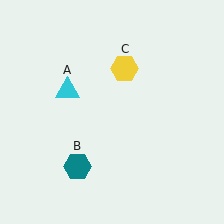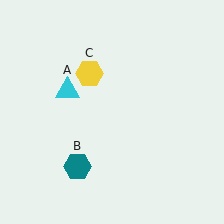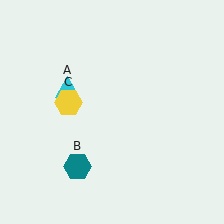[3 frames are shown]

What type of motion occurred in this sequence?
The yellow hexagon (object C) rotated counterclockwise around the center of the scene.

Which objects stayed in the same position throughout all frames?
Cyan triangle (object A) and teal hexagon (object B) remained stationary.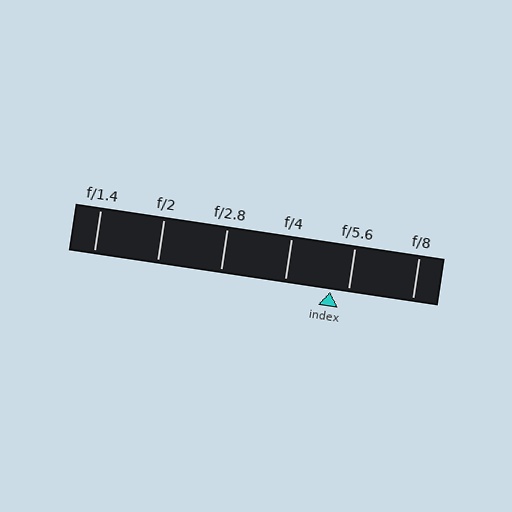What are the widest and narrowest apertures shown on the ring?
The widest aperture shown is f/1.4 and the narrowest is f/8.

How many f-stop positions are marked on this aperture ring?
There are 6 f-stop positions marked.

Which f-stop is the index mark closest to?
The index mark is closest to f/5.6.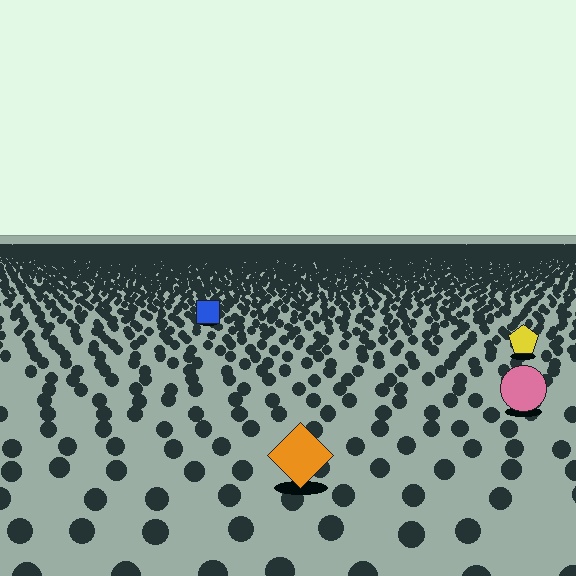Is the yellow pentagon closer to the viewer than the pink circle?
No. The pink circle is closer — you can tell from the texture gradient: the ground texture is coarser near it.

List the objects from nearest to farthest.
From nearest to farthest: the orange diamond, the pink circle, the yellow pentagon, the blue square.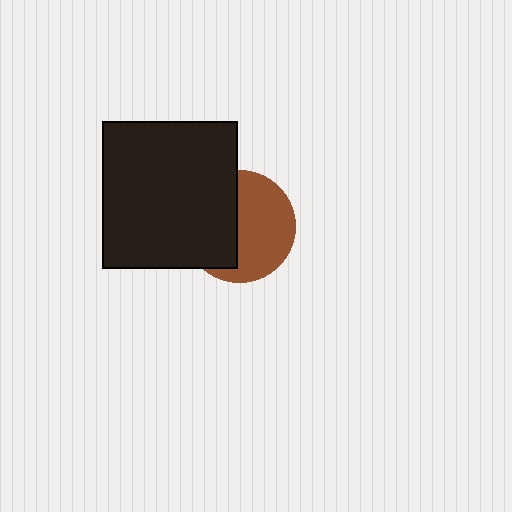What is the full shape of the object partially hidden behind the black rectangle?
The partially hidden object is a brown circle.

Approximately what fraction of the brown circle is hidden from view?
Roughly 45% of the brown circle is hidden behind the black rectangle.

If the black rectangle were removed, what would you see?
You would see the complete brown circle.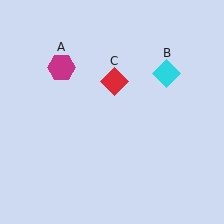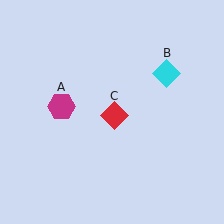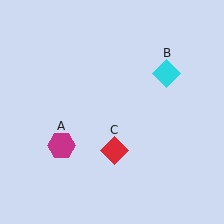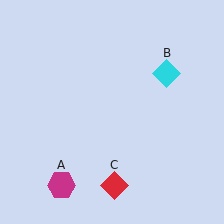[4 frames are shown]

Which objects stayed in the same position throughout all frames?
Cyan diamond (object B) remained stationary.